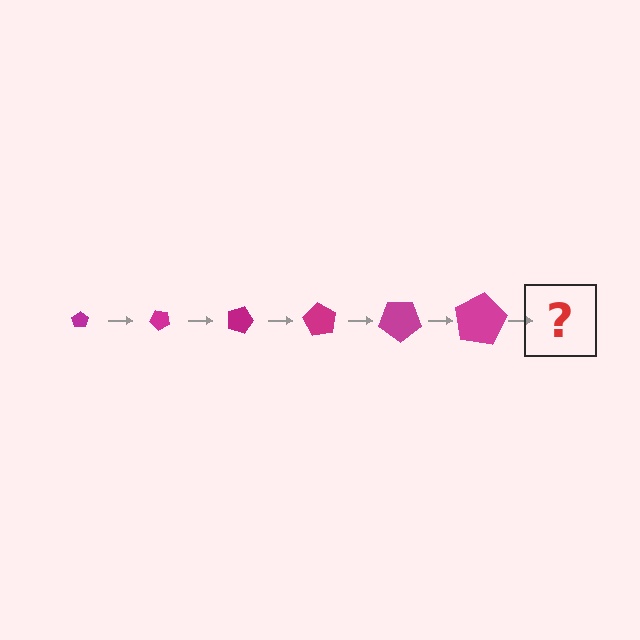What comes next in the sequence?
The next element should be a pentagon, larger than the previous one and rotated 270 degrees from the start.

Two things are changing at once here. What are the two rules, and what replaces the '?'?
The two rules are that the pentagon grows larger each step and it rotates 45 degrees each step. The '?' should be a pentagon, larger than the previous one and rotated 270 degrees from the start.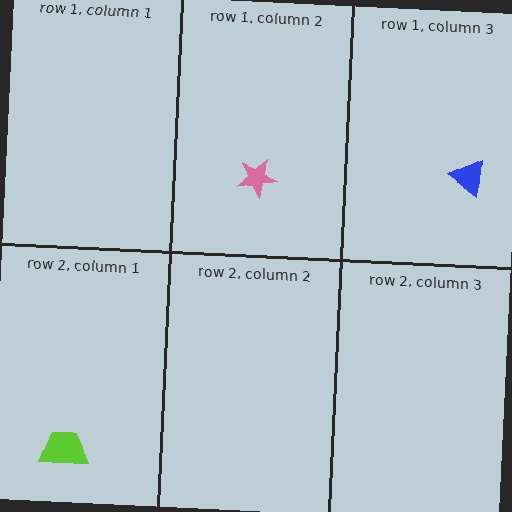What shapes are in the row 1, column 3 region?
The blue triangle.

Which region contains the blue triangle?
The row 1, column 3 region.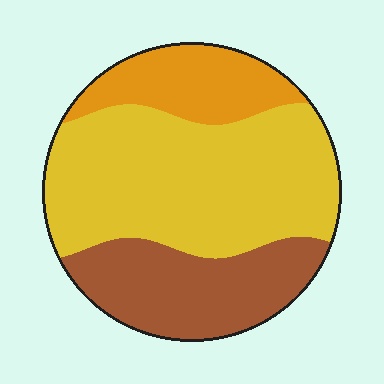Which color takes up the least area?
Orange, at roughly 20%.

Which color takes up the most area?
Yellow, at roughly 55%.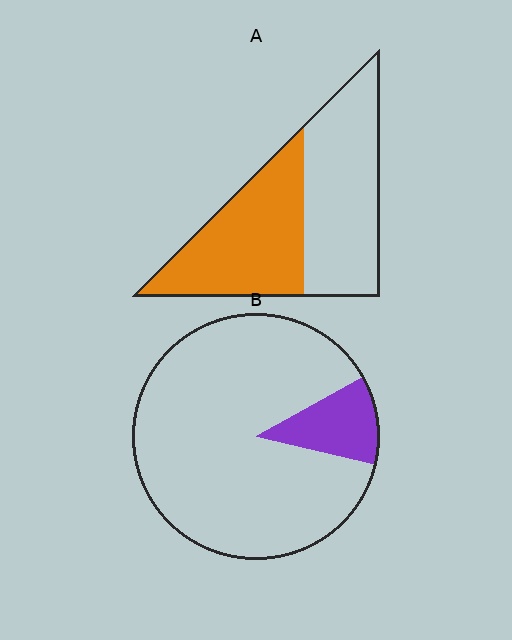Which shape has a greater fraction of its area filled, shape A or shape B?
Shape A.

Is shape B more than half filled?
No.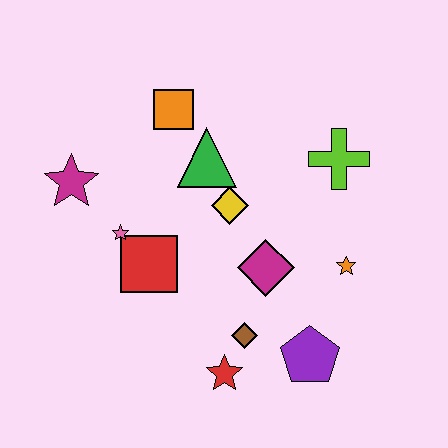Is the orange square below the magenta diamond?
No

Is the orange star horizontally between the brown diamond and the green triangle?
No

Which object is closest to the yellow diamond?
The green triangle is closest to the yellow diamond.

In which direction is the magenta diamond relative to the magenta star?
The magenta diamond is to the right of the magenta star.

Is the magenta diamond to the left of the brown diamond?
No